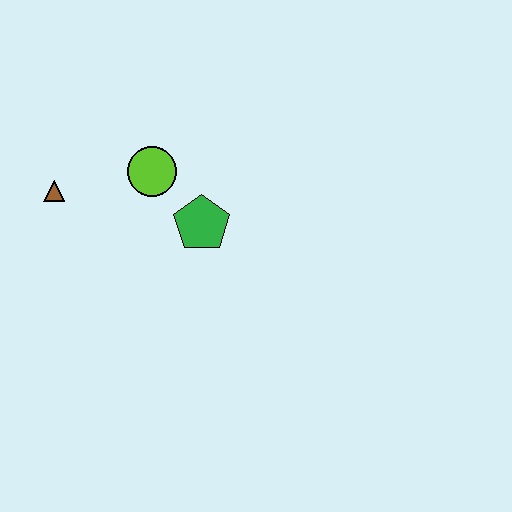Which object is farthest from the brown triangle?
The green pentagon is farthest from the brown triangle.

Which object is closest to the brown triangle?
The lime circle is closest to the brown triangle.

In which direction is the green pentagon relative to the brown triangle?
The green pentagon is to the right of the brown triangle.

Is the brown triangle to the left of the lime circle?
Yes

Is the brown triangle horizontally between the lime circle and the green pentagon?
No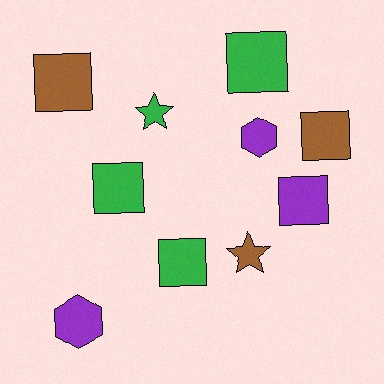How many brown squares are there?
There are 2 brown squares.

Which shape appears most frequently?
Square, with 6 objects.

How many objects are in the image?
There are 10 objects.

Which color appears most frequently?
Green, with 4 objects.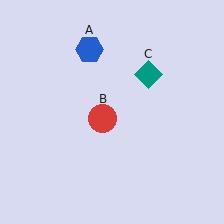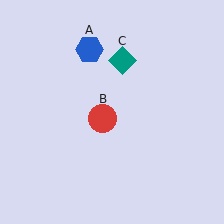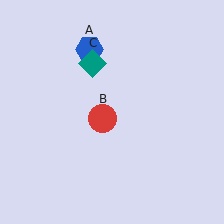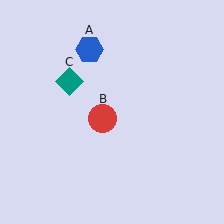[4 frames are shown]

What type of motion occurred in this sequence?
The teal diamond (object C) rotated counterclockwise around the center of the scene.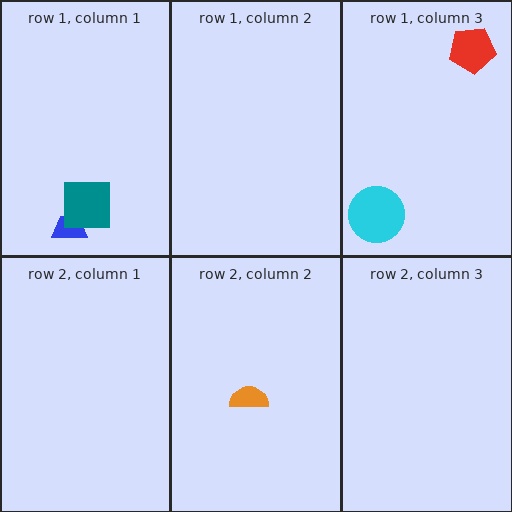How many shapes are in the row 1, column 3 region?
2.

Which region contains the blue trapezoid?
The row 1, column 1 region.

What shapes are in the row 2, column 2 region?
The orange semicircle.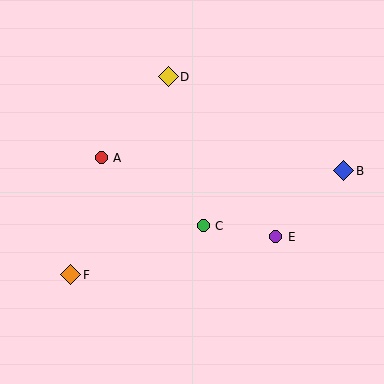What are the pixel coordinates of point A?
Point A is at (101, 158).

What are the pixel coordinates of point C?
Point C is at (203, 226).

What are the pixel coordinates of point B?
Point B is at (344, 171).